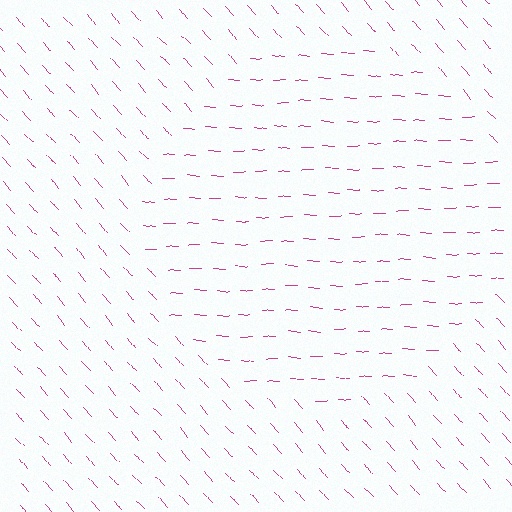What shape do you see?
I see a circle.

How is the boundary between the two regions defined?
The boundary is defined purely by a change in line orientation (approximately 45 degrees difference). All lines are the same color and thickness.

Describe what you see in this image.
The image is filled with small magenta line segments. A circle region in the image has lines oriented differently from the surrounding lines, creating a visible texture boundary.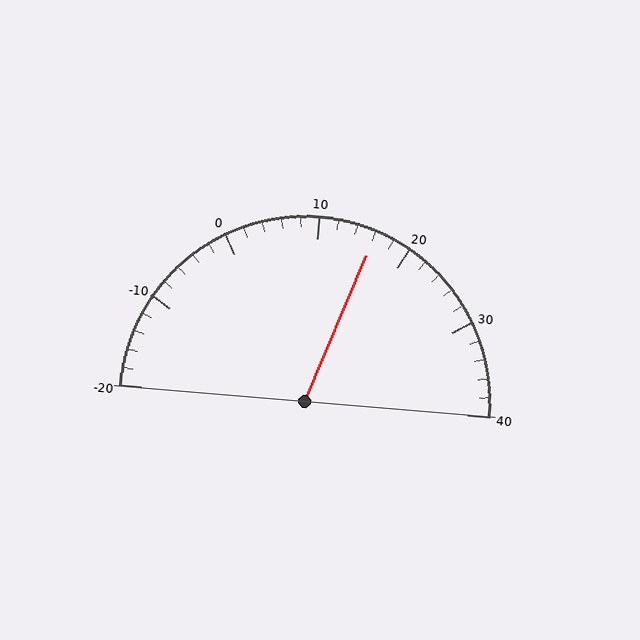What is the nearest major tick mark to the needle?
The nearest major tick mark is 20.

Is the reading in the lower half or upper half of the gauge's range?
The reading is in the upper half of the range (-20 to 40).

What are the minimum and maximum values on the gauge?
The gauge ranges from -20 to 40.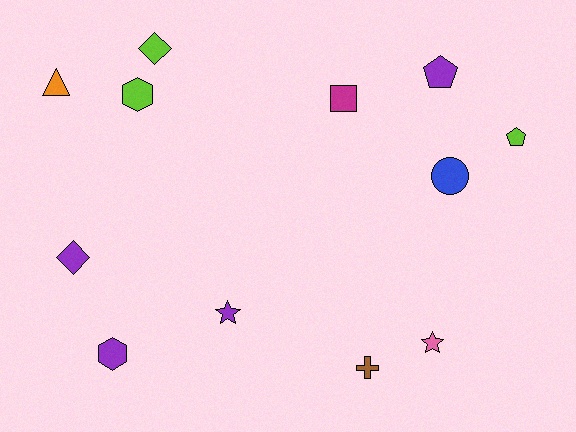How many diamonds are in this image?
There are 2 diamonds.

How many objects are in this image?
There are 12 objects.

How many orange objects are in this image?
There is 1 orange object.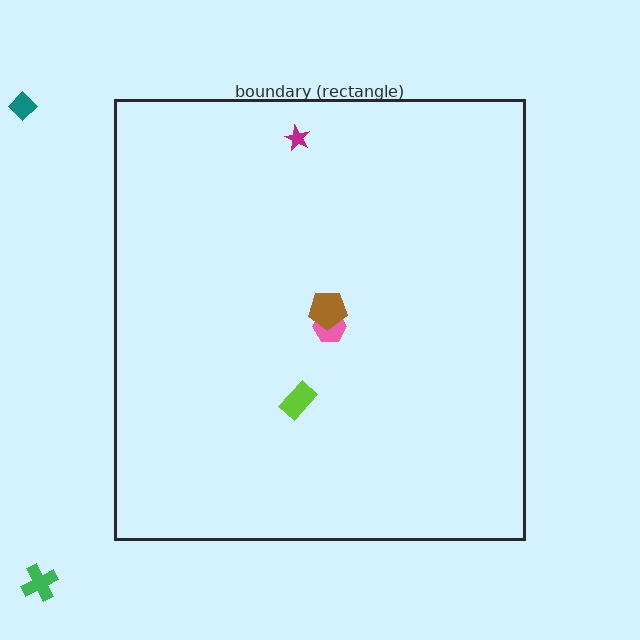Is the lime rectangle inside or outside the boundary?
Inside.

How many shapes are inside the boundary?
4 inside, 2 outside.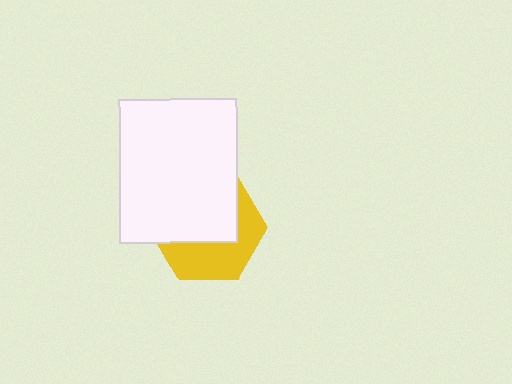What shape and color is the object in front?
The object in front is a white rectangle.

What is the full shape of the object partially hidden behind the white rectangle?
The partially hidden object is a yellow hexagon.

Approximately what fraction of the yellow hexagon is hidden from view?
Roughly 56% of the yellow hexagon is hidden behind the white rectangle.